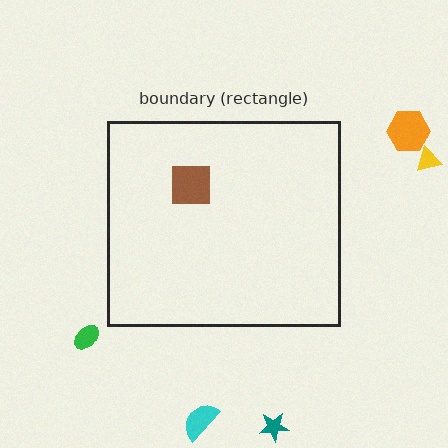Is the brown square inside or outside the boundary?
Inside.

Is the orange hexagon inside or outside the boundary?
Outside.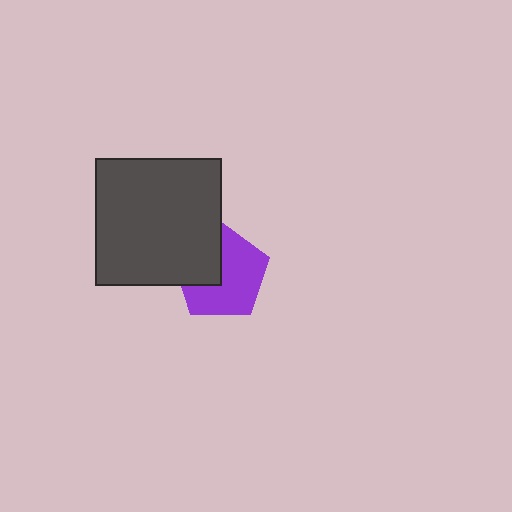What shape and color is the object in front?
The object in front is a dark gray square.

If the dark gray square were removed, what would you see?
You would see the complete purple pentagon.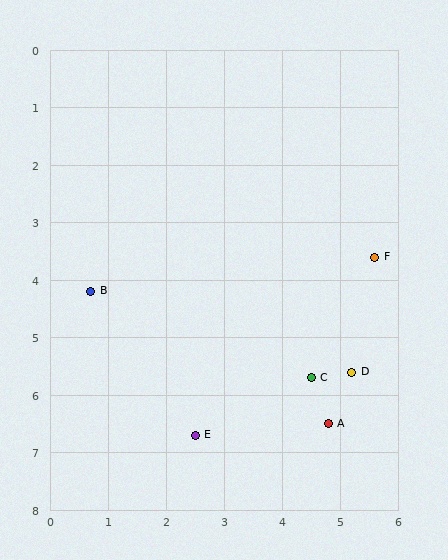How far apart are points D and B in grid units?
Points D and B are about 4.7 grid units apart.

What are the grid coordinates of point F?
Point F is at approximately (5.6, 3.6).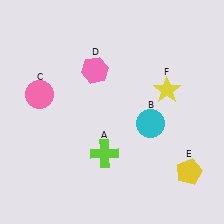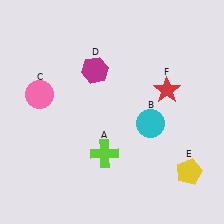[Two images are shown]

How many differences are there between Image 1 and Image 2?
There are 2 differences between the two images.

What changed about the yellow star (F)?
In Image 1, F is yellow. In Image 2, it changed to red.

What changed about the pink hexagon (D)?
In Image 1, D is pink. In Image 2, it changed to magenta.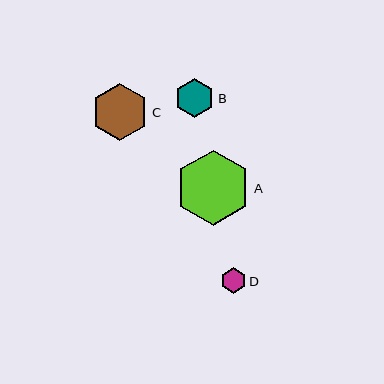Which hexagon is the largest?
Hexagon A is the largest with a size of approximately 75 pixels.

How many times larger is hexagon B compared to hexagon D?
Hexagon B is approximately 1.5 times the size of hexagon D.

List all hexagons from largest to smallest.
From largest to smallest: A, C, B, D.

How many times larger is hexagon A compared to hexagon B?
Hexagon A is approximately 1.9 times the size of hexagon B.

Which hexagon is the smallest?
Hexagon D is the smallest with a size of approximately 25 pixels.